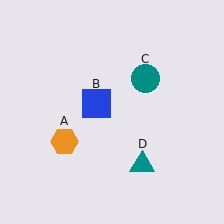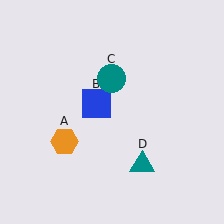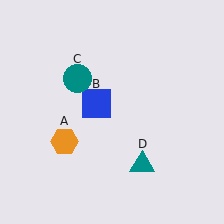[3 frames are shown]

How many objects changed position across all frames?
1 object changed position: teal circle (object C).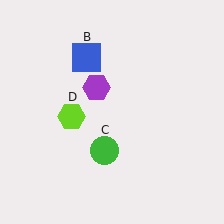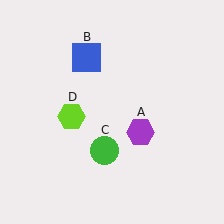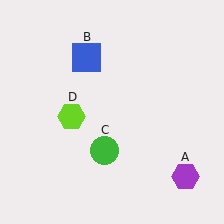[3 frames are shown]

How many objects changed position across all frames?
1 object changed position: purple hexagon (object A).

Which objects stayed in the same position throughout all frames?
Blue square (object B) and green circle (object C) and lime hexagon (object D) remained stationary.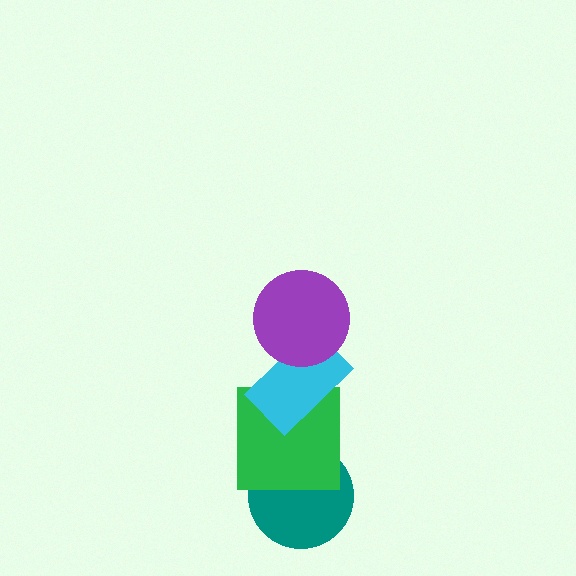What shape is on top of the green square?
The cyan rectangle is on top of the green square.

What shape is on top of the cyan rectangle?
The purple circle is on top of the cyan rectangle.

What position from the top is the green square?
The green square is 3rd from the top.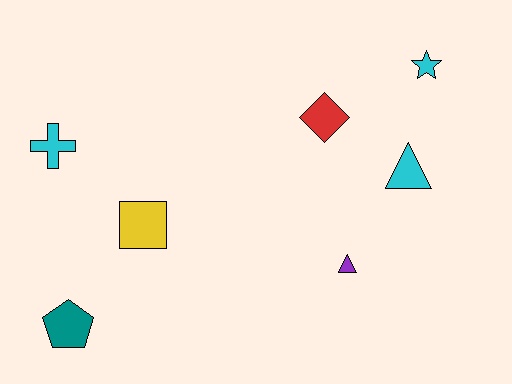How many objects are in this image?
There are 7 objects.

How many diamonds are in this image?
There is 1 diamond.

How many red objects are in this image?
There is 1 red object.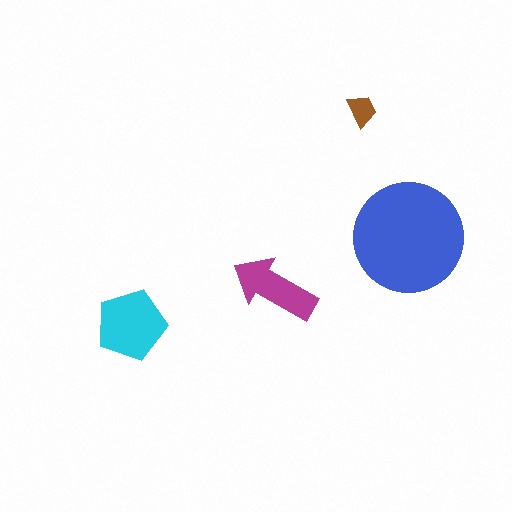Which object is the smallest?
The brown trapezoid.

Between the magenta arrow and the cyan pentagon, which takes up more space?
The cyan pentagon.